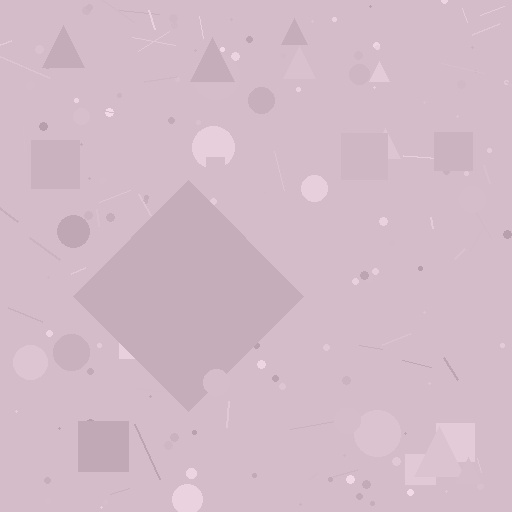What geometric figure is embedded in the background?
A diamond is embedded in the background.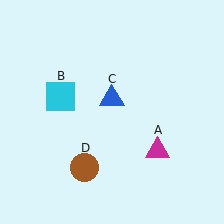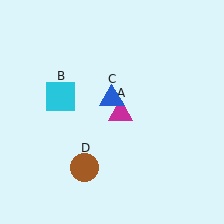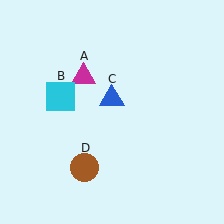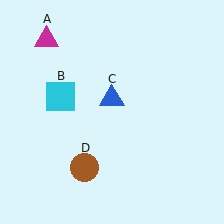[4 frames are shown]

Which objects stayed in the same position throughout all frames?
Cyan square (object B) and blue triangle (object C) and brown circle (object D) remained stationary.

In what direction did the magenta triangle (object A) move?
The magenta triangle (object A) moved up and to the left.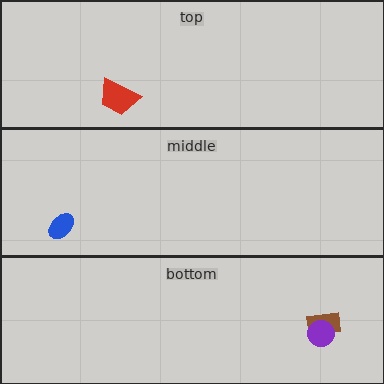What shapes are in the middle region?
The blue ellipse.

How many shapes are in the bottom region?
2.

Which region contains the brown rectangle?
The bottom region.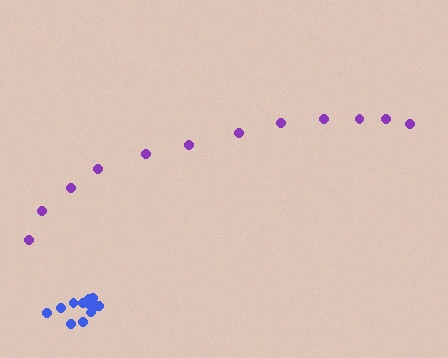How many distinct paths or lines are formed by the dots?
There are 2 distinct paths.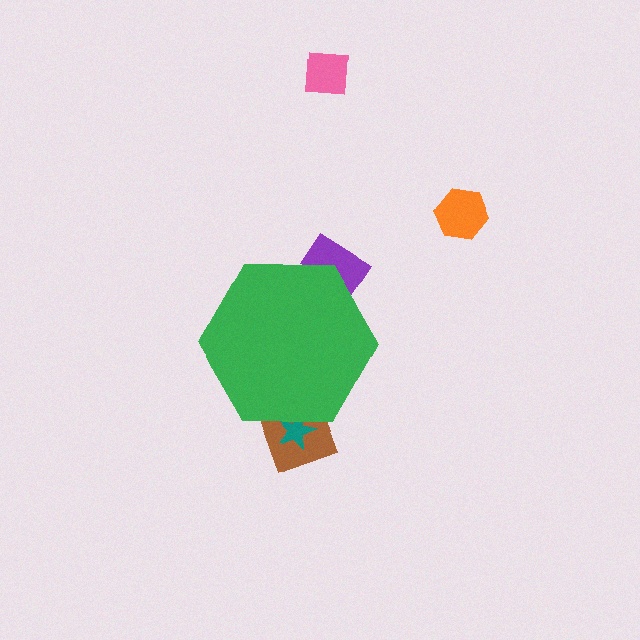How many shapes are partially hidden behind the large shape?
3 shapes are partially hidden.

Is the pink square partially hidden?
No, the pink square is fully visible.